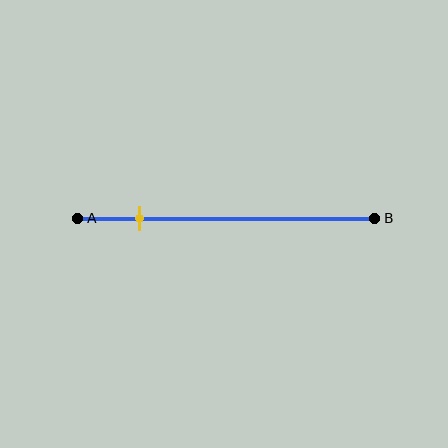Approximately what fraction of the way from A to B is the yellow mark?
The yellow mark is approximately 20% of the way from A to B.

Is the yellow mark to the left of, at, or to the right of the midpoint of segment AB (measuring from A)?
The yellow mark is to the left of the midpoint of segment AB.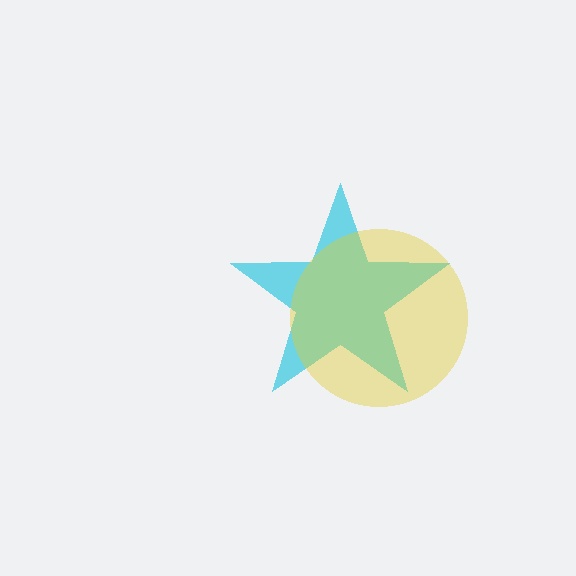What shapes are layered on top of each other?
The layered shapes are: a cyan star, a yellow circle.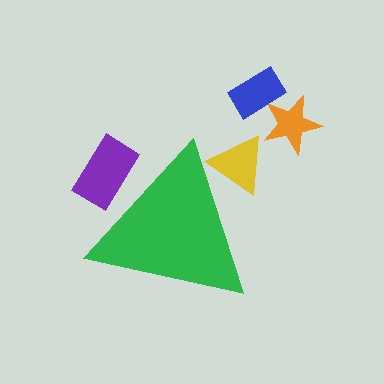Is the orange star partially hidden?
No, the orange star is fully visible.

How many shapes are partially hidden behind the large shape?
2 shapes are partially hidden.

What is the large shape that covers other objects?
A green triangle.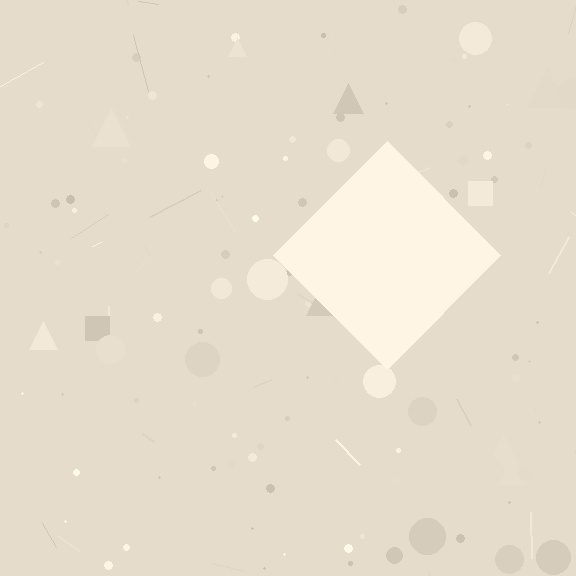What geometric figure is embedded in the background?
A diamond is embedded in the background.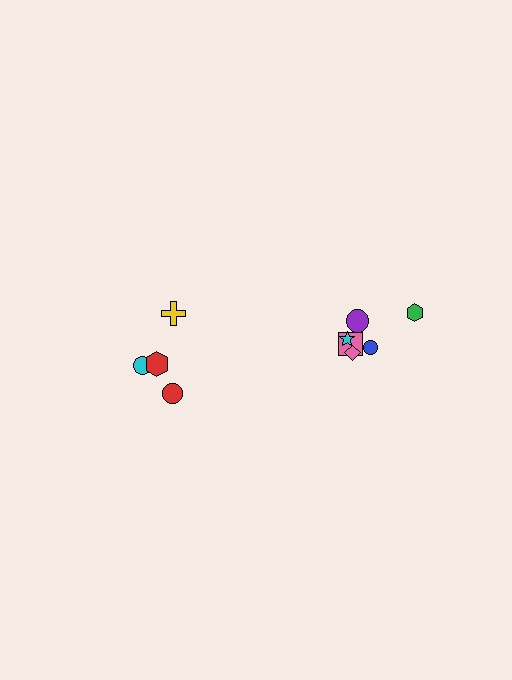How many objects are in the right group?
There are 6 objects.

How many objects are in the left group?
There are 4 objects.